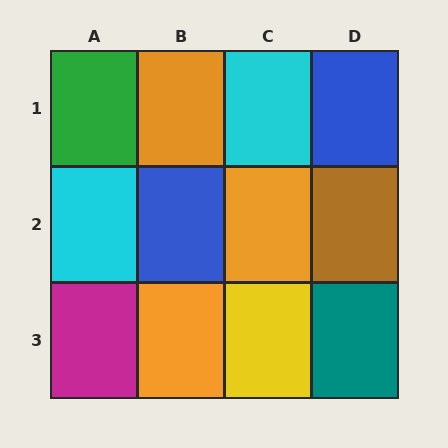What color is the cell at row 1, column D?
Blue.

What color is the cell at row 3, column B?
Orange.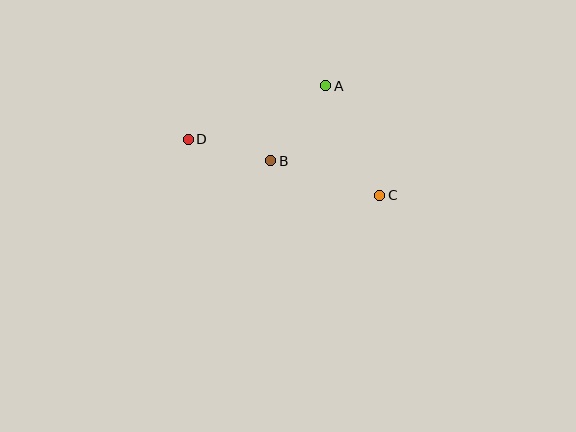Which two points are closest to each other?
Points B and D are closest to each other.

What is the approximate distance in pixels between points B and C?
The distance between B and C is approximately 115 pixels.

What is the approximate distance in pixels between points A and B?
The distance between A and B is approximately 93 pixels.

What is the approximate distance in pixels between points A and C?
The distance between A and C is approximately 122 pixels.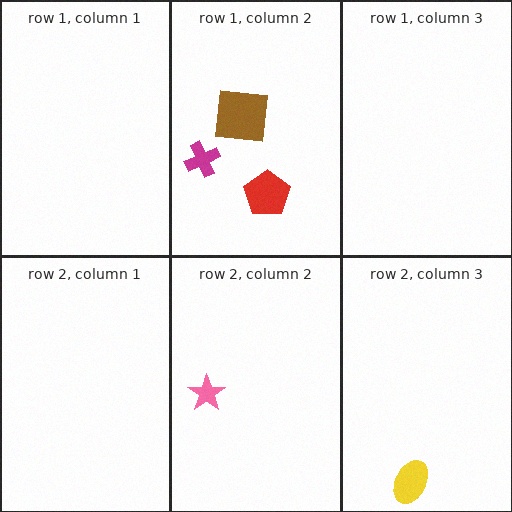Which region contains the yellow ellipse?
The row 2, column 3 region.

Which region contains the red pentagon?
The row 1, column 2 region.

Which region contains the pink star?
The row 2, column 2 region.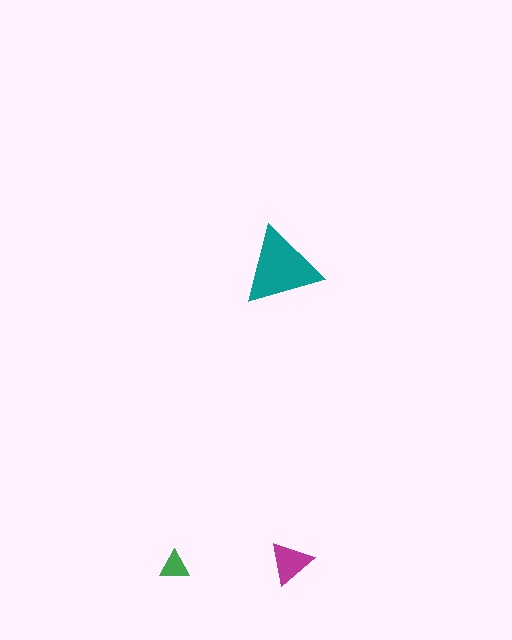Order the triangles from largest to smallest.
the teal one, the magenta one, the green one.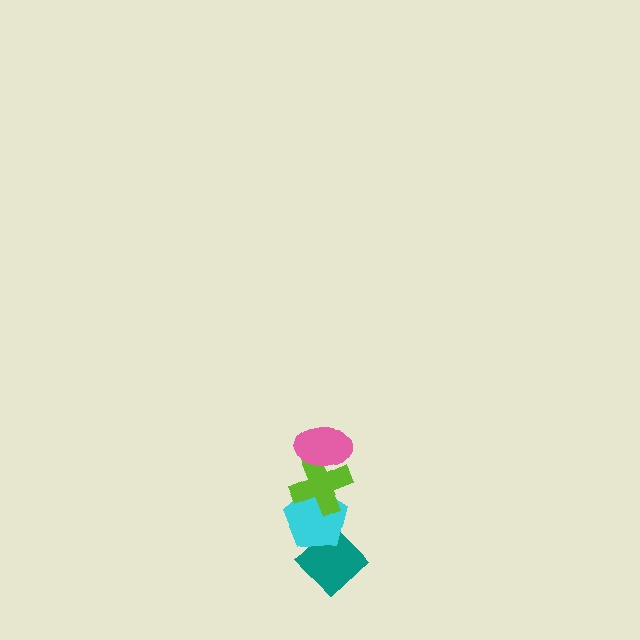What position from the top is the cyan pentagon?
The cyan pentagon is 3rd from the top.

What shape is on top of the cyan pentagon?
The lime cross is on top of the cyan pentagon.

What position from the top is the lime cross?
The lime cross is 2nd from the top.